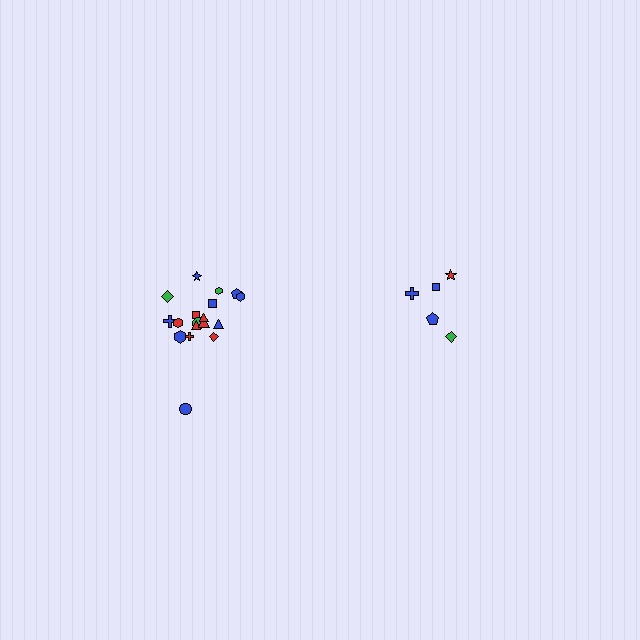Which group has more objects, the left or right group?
The left group.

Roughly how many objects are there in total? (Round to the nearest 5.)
Roughly 25 objects in total.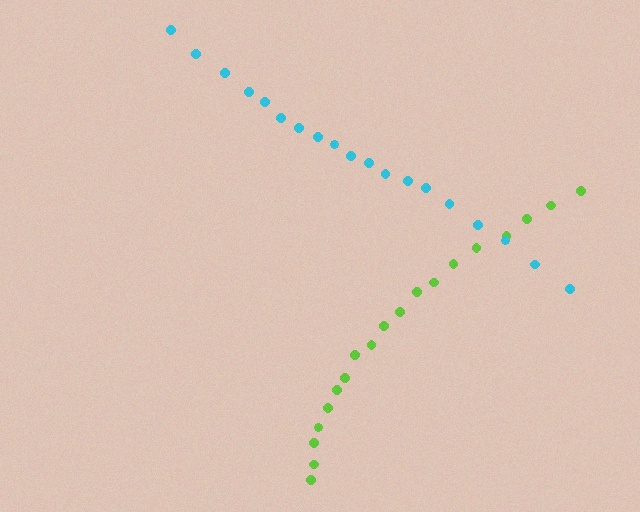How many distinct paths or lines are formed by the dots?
There are 2 distinct paths.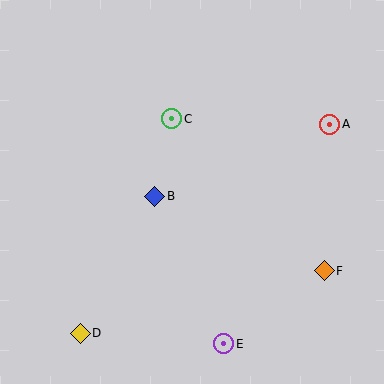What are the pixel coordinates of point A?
Point A is at (330, 124).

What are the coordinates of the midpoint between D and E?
The midpoint between D and E is at (152, 338).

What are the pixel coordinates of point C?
Point C is at (172, 119).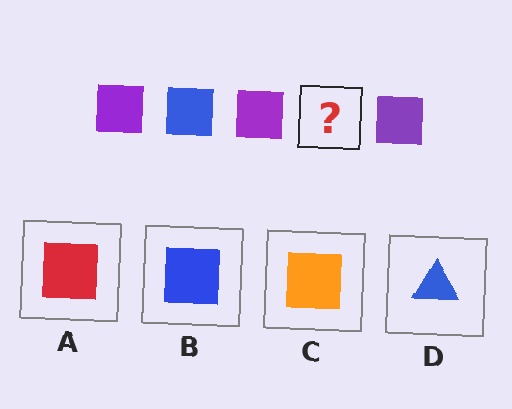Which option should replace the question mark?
Option B.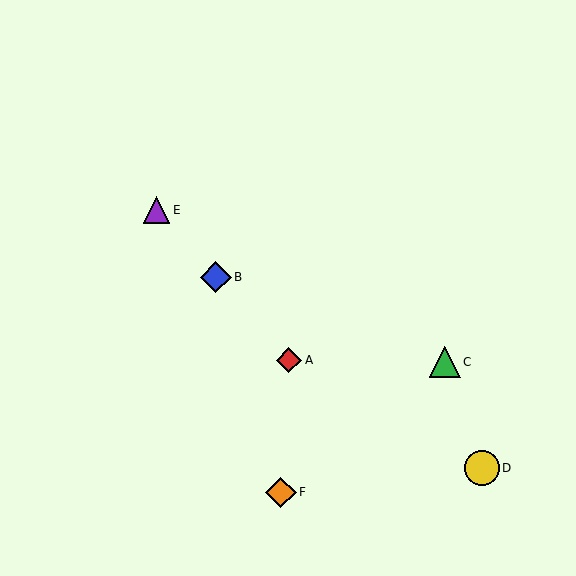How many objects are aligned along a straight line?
3 objects (A, B, E) are aligned along a straight line.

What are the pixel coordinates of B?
Object B is at (216, 277).